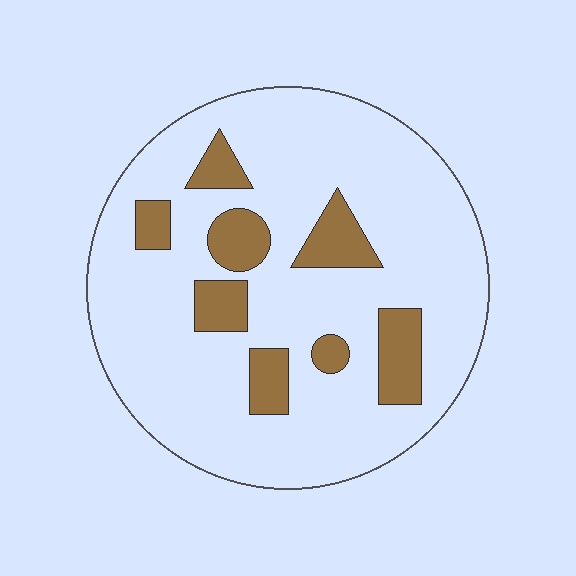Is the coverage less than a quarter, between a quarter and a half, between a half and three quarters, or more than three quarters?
Less than a quarter.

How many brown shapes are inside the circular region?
8.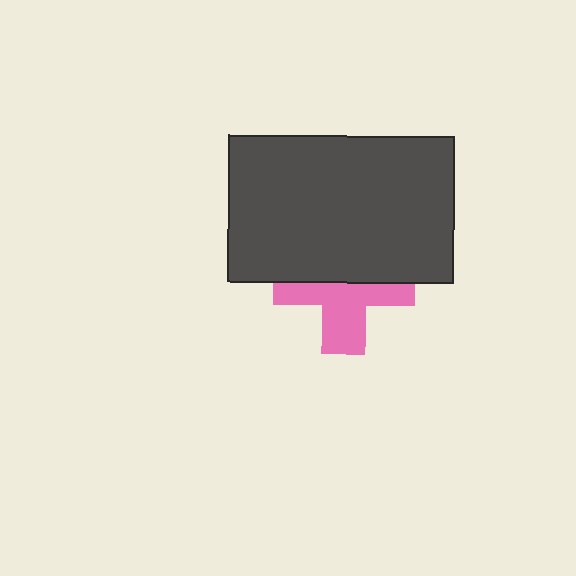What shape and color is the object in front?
The object in front is a dark gray rectangle.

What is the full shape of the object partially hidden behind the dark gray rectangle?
The partially hidden object is a pink cross.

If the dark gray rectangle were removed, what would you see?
You would see the complete pink cross.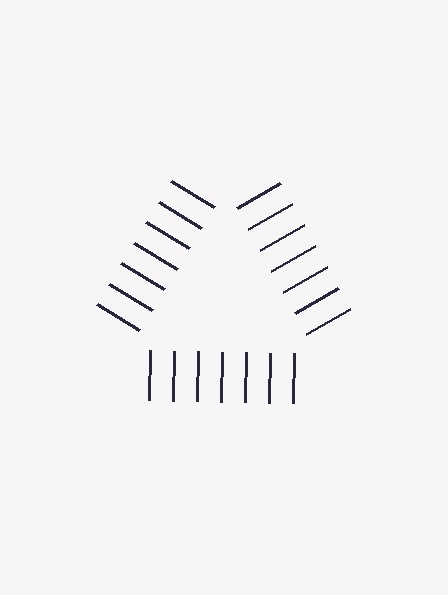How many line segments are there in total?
21 — 7 along each of the 3 edges.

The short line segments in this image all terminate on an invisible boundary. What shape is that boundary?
An illusory triangle — the line segments terminate on its edges but no continuous stroke is drawn.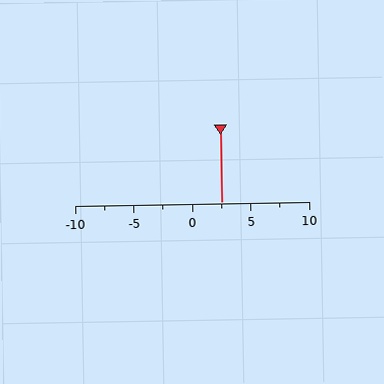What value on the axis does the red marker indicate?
The marker indicates approximately 2.5.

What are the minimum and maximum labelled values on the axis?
The axis runs from -10 to 10.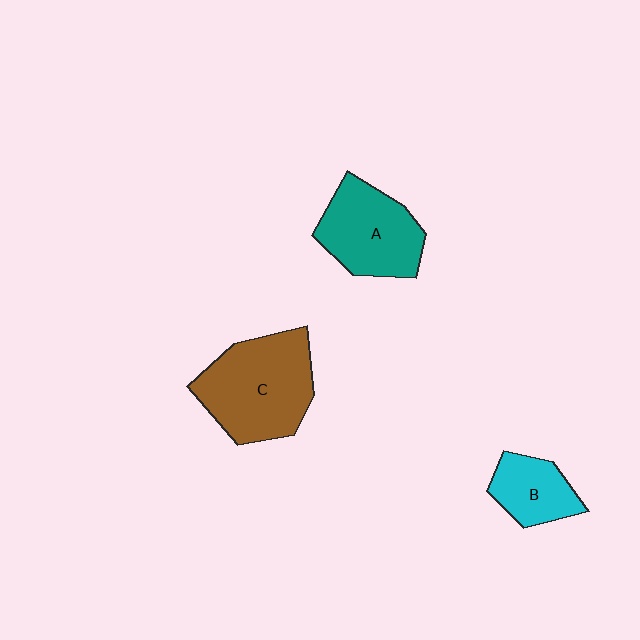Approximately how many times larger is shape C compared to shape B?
Approximately 2.1 times.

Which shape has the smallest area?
Shape B (cyan).